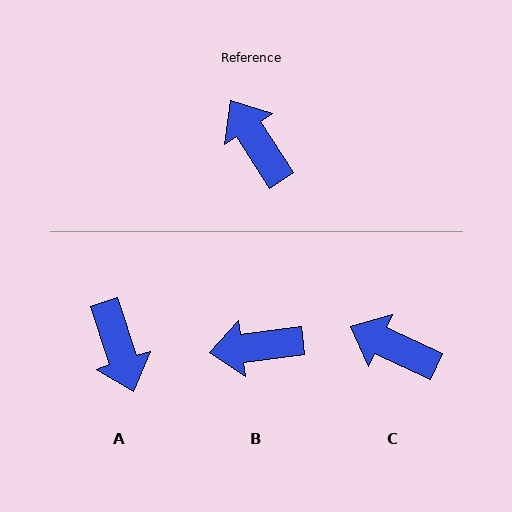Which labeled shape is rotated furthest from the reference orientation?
A, about 166 degrees away.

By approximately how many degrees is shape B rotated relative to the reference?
Approximately 64 degrees counter-clockwise.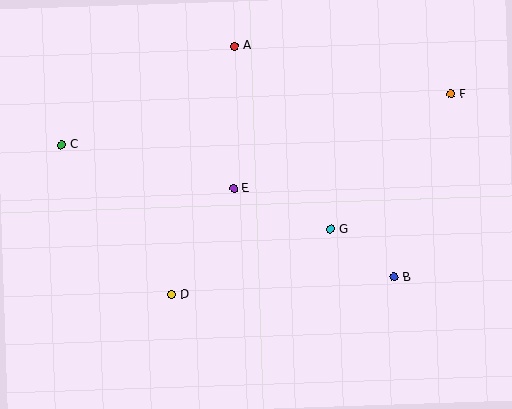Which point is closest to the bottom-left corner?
Point D is closest to the bottom-left corner.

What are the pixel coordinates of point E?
Point E is at (234, 188).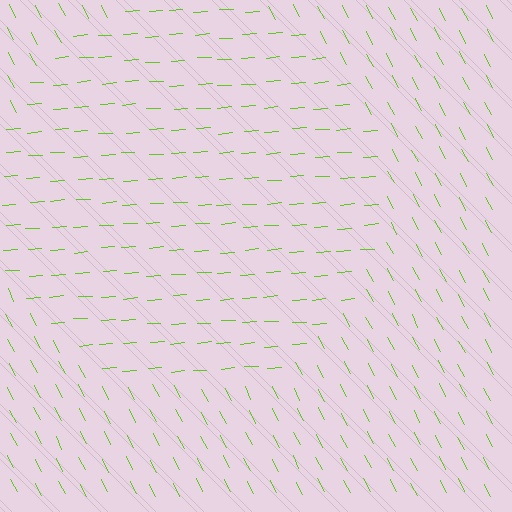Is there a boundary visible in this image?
Yes, there is a texture boundary formed by a change in line orientation.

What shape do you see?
I see a circle.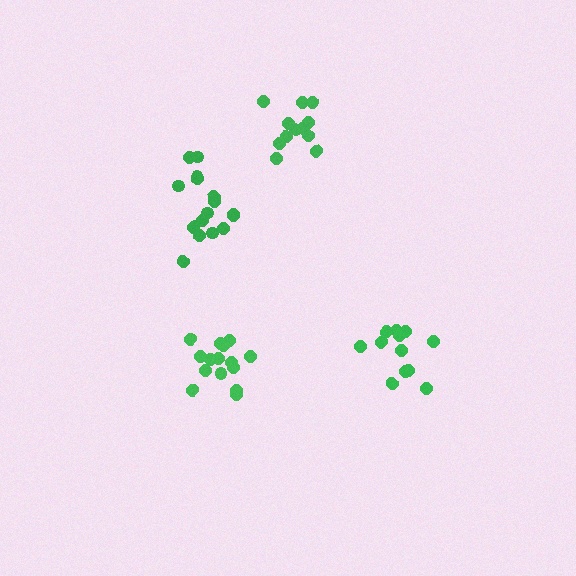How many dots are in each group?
Group 1: 16 dots, Group 2: 12 dots, Group 3: 15 dots, Group 4: 12 dots (55 total).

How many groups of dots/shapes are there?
There are 4 groups.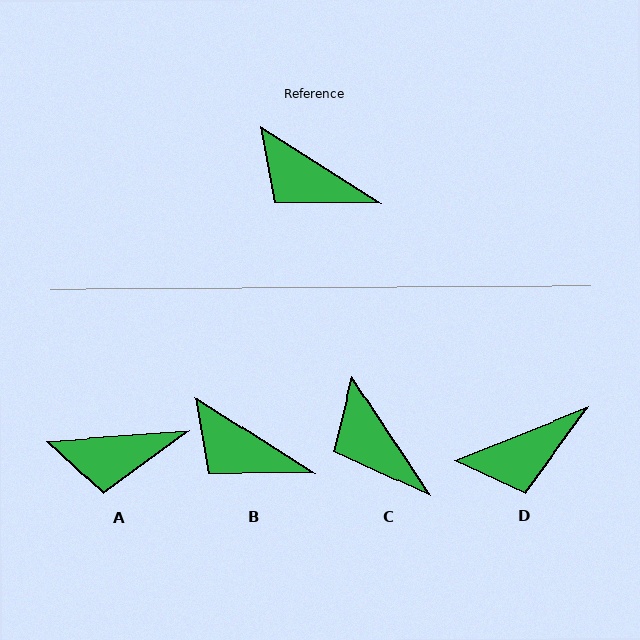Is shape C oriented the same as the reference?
No, it is off by about 24 degrees.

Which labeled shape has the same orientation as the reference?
B.